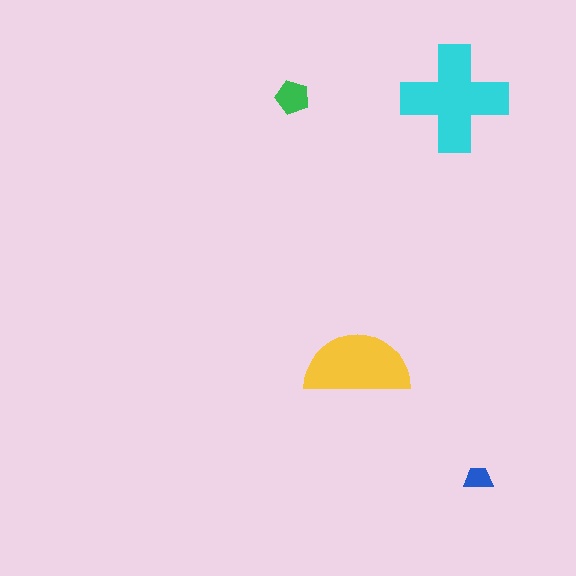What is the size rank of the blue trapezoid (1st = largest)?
4th.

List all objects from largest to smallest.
The cyan cross, the yellow semicircle, the green pentagon, the blue trapezoid.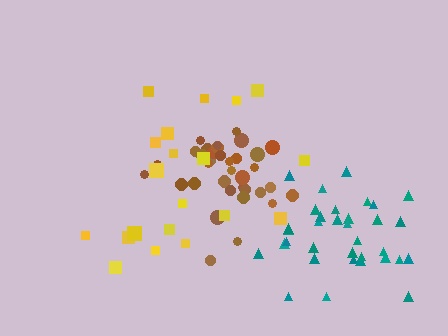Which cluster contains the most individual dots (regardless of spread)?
Brown (35).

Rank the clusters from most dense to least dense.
brown, teal, yellow.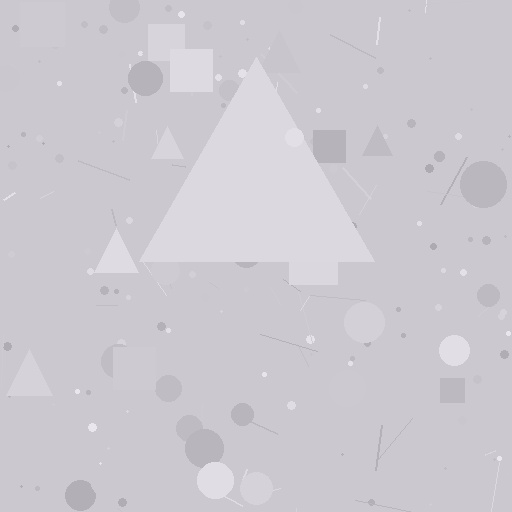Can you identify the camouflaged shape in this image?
The camouflaged shape is a triangle.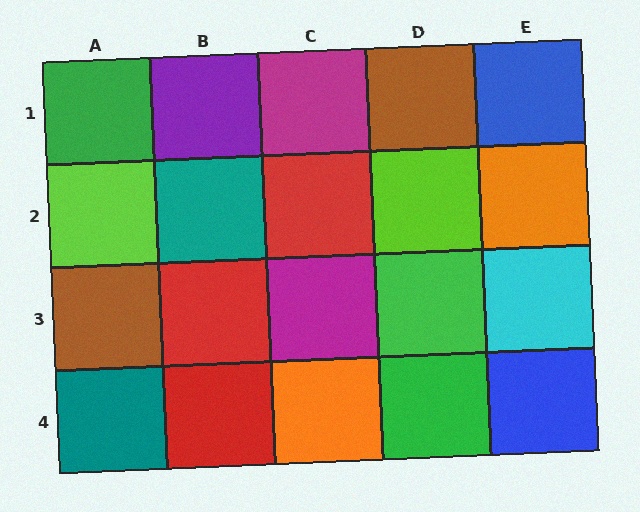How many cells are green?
3 cells are green.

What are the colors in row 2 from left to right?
Lime, teal, red, lime, orange.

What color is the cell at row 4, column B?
Red.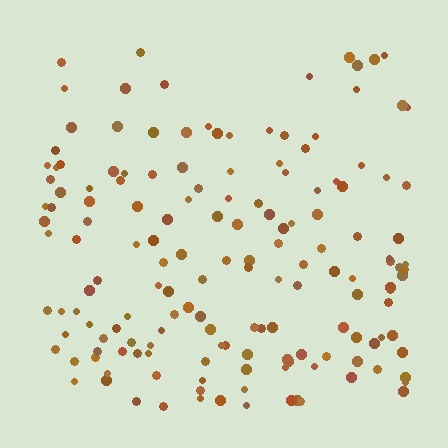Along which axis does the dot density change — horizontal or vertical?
Vertical.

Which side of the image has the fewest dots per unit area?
The top.